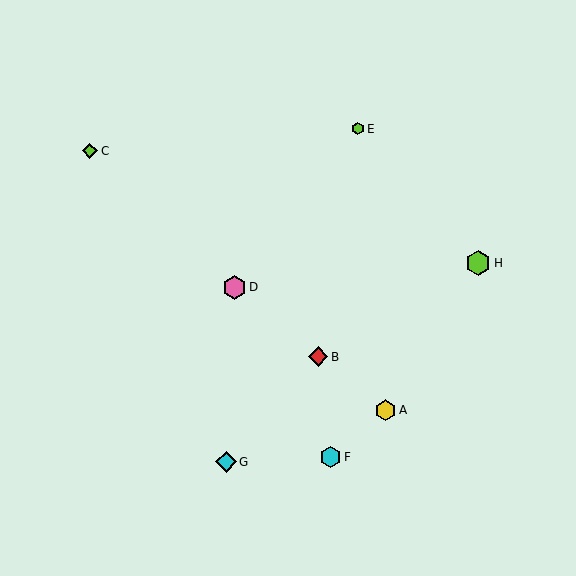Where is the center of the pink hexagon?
The center of the pink hexagon is at (234, 287).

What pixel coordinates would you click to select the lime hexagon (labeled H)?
Click at (478, 263) to select the lime hexagon H.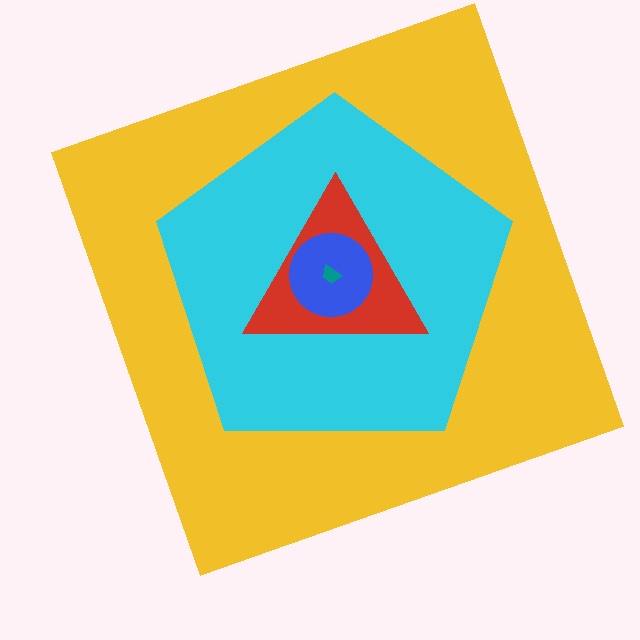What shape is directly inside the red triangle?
The blue circle.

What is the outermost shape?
The yellow square.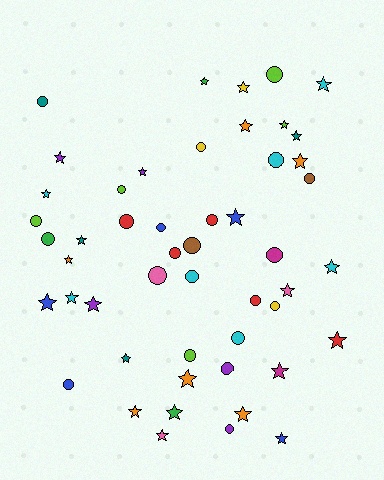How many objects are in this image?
There are 50 objects.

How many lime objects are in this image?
There are 5 lime objects.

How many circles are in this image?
There are 23 circles.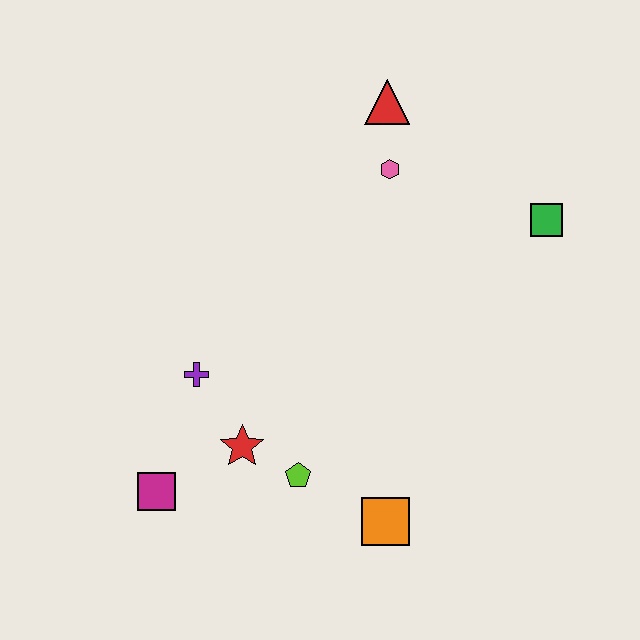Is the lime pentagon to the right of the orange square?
No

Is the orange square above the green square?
No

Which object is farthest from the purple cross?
The green square is farthest from the purple cross.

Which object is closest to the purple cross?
The red star is closest to the purple cross.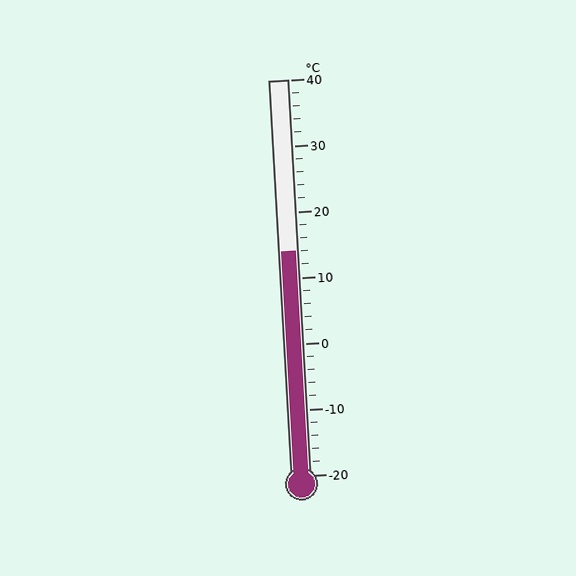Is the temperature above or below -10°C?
The temperature is above -10°C.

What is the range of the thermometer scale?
The thermometer scale ranges from -20°C to 40°C.